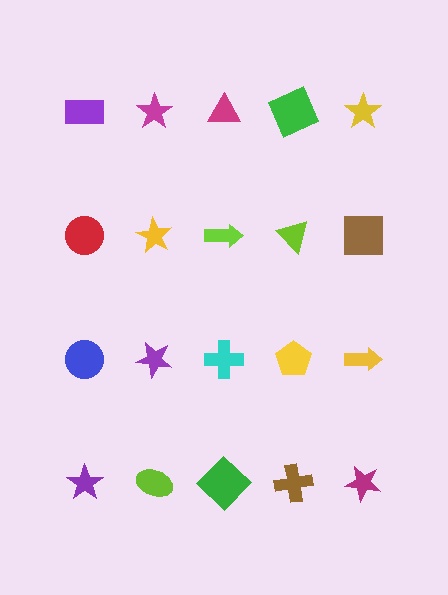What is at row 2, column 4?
A lime triangle.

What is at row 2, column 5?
A brown square.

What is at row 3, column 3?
A cyan cross.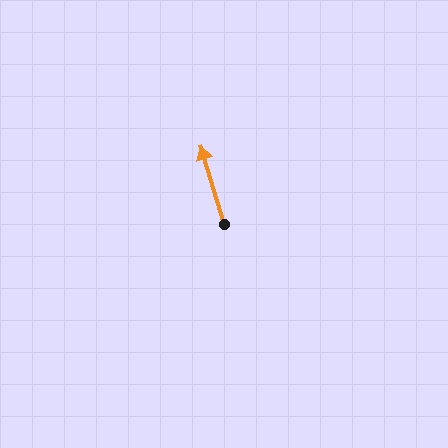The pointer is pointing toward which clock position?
Roughly 11 o'clock.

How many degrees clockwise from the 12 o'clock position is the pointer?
Approximately 343 degrees.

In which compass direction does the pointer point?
North.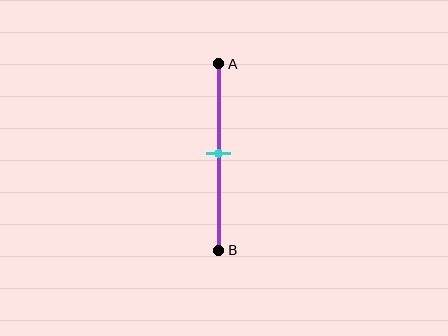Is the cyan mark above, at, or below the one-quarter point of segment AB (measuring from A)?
The cyan mark is below the one-quarter point of segment AB.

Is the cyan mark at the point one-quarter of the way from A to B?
No, the mark is at about 50% from A, not at the 25% one-quarter point.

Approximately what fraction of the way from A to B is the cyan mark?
The cyan mark is approximately 50% of the way from A to B.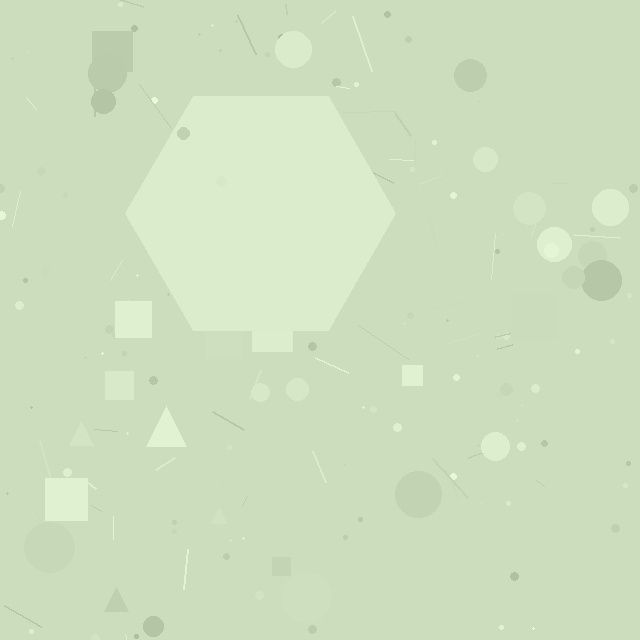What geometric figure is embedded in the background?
A hexagon is embedded in the background.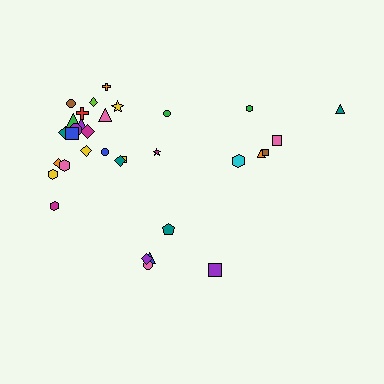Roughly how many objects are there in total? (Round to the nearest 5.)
Roughly 35 objects in total.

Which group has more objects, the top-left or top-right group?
The top-left group.